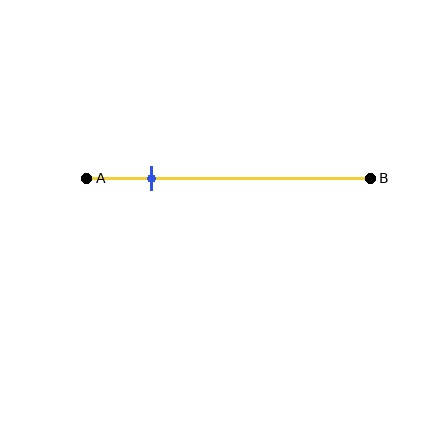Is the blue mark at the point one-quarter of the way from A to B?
Yes, the mark is approximately at the one-quarter point.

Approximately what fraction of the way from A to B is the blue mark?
The blue mark is approximately 25% of the way from A to B.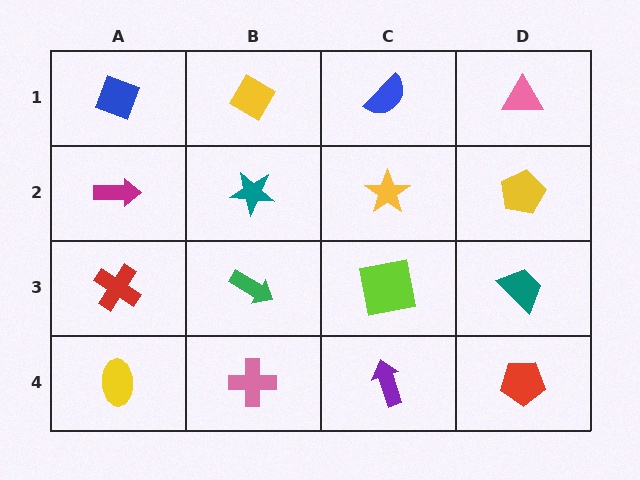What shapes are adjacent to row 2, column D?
A pink triangle (row 1, column D), a teal trapezoid (row 3, column D), a yellow star (row 2, column C).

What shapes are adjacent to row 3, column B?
A teal star (row 2, column B), a pink cross (row 4, column B), a red cross (row 3, column A), a lime square (row 3, column C).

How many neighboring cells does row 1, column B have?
3.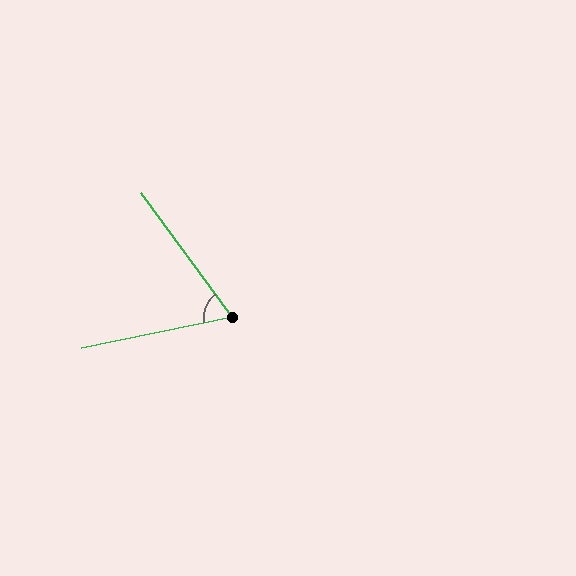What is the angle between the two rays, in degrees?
Approximately 65 degrees.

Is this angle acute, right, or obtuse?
It is acute.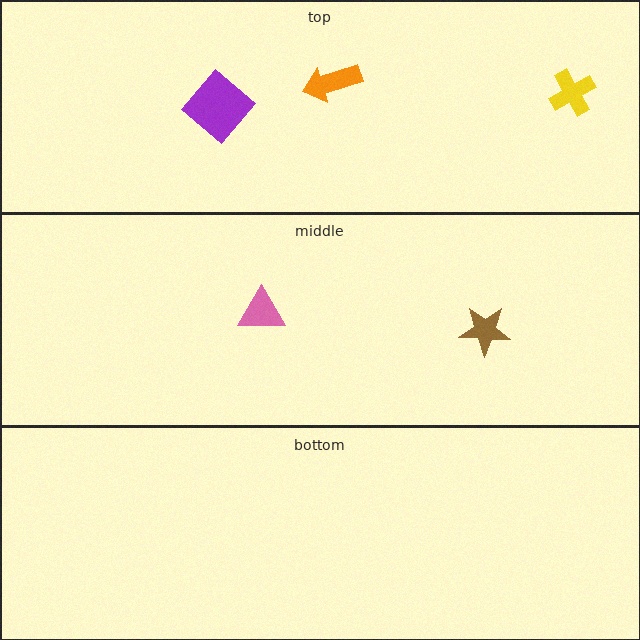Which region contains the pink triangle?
The middle region.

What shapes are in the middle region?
The brown star, the pink triangle.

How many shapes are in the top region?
3.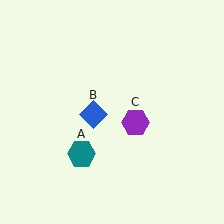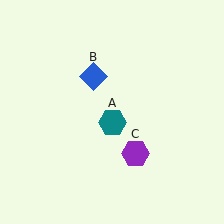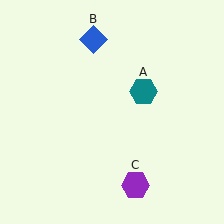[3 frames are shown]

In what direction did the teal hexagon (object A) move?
The teal hexagon (object A) moved up and to the right.